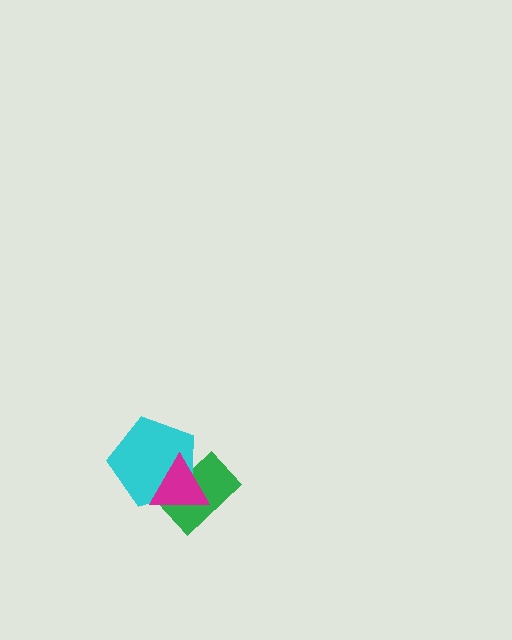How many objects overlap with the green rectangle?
2 objects overlap with the green rectangle.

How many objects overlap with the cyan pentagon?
2 objects overlap with the cyan pentagon.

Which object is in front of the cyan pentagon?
The magenta triangle is in front of the cyan pentagon.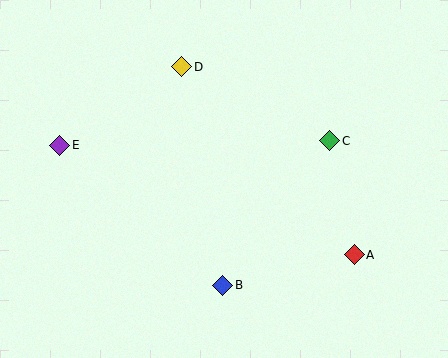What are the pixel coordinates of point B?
Point B is at (223, 285).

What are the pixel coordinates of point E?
Point E is at (60, 145).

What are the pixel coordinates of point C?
Point C is at (330, 141).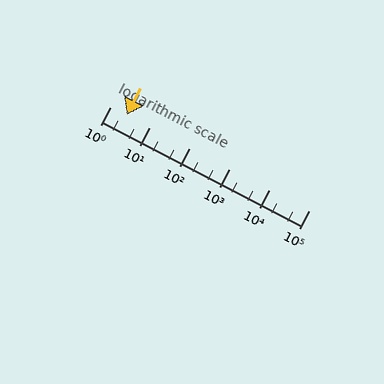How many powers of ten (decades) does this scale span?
The scale spans 5 decades, from 1 to 100000.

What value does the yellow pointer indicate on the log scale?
The pointer indicates approximately 2.6.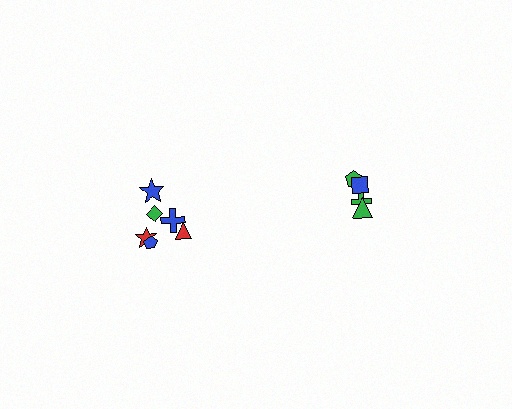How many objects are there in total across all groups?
There are 10 objects.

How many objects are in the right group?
There are 4 objects.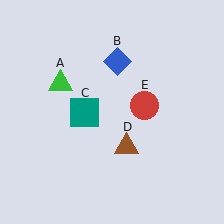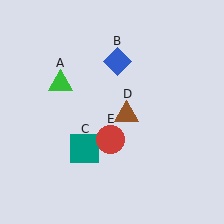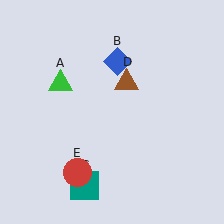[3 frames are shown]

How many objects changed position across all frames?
3 objects changed position: teal square (object C), brown triangle (object D), red circle (object E).